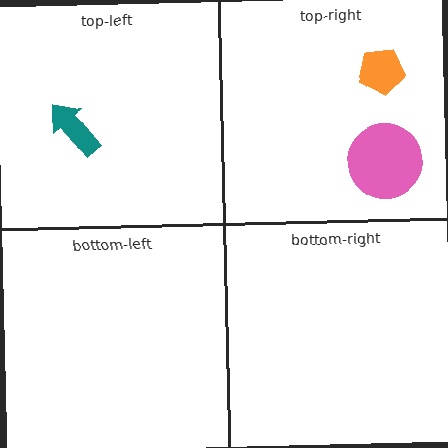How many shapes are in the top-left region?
1.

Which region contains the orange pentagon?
The top-right region.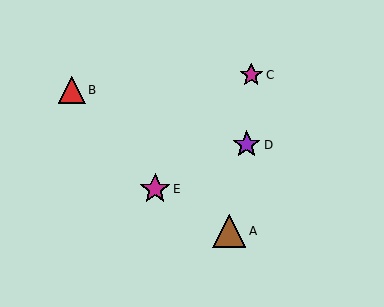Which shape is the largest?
The brown triangle (labeled A) is the largest.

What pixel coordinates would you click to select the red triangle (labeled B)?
Click at (72, 90) to select the red triangle B.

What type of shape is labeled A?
Shape A is a brown triangle.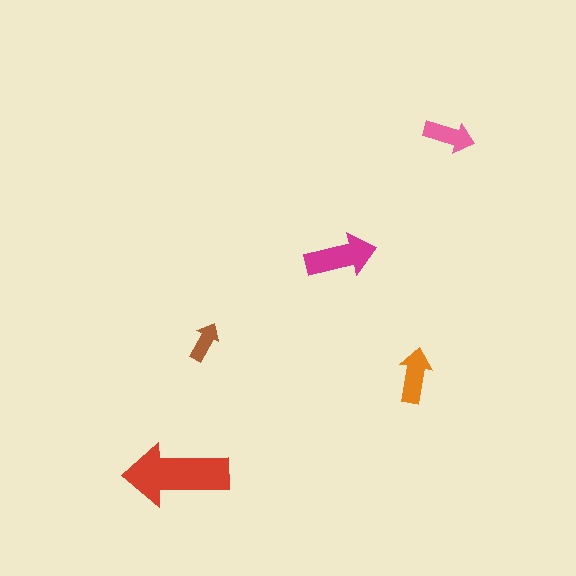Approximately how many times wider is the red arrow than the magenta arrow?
About 1.5 times wider.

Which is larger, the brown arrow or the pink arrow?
The pink one.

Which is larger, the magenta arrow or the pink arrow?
The magenta one.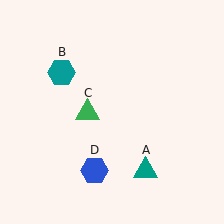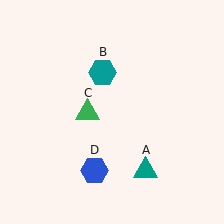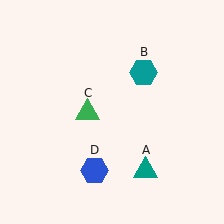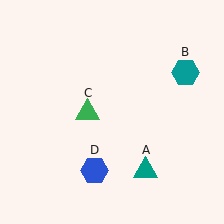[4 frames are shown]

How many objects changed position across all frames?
1 object changed position: teal hexagon (object B).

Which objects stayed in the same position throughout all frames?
Teal triangle (object A) and green triangle (object C) and blue hexagon (object D) remained stationary.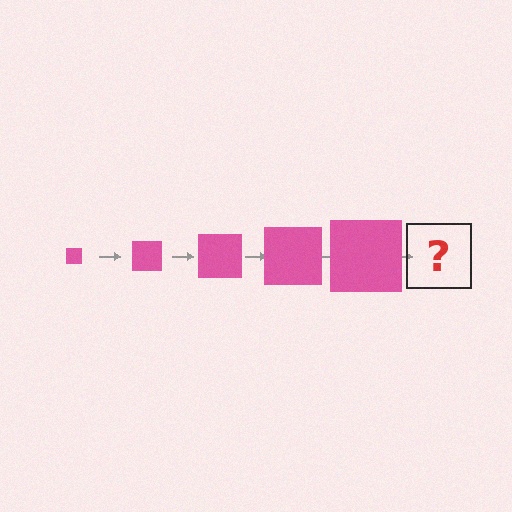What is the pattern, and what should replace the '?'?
The pattern is that the square gets progressively larger each step. The '?' should be a pink square, larger than the previous one.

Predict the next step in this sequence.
The next step is a pink square, larger than the previous one.